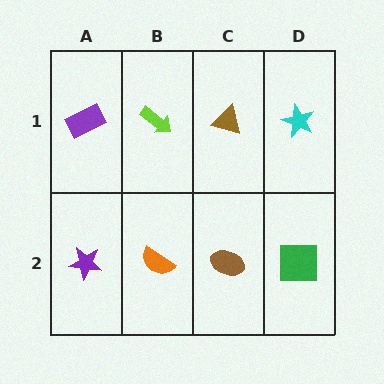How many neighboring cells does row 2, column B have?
3.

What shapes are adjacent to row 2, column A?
A purple rectangle (row 1, column A), an orange semicircle (row 2, column B).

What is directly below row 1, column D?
A green square.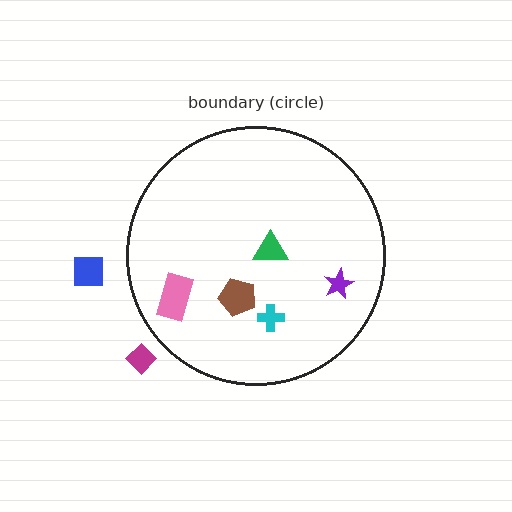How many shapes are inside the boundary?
5 inside, 2 outside.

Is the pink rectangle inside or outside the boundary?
Inside.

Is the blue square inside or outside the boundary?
Outside.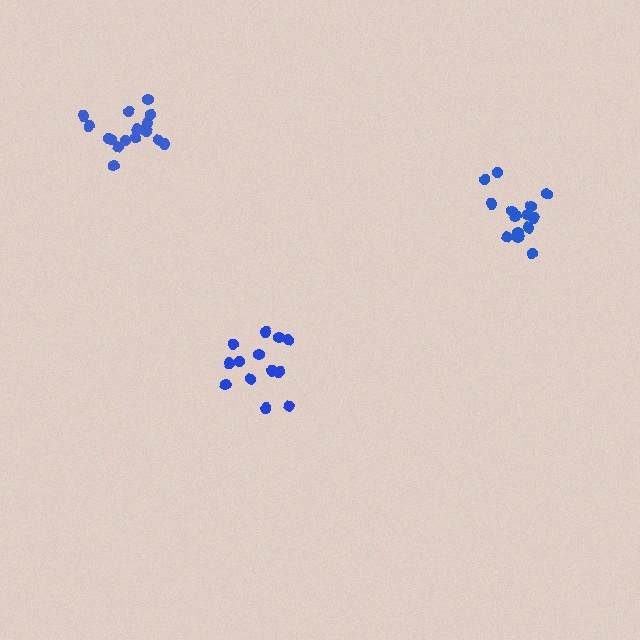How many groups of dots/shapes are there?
There are 3 groups.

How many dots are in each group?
Group 1: 14 dots, Group 2: 14 dots, Group 3: 17 dots (45 total).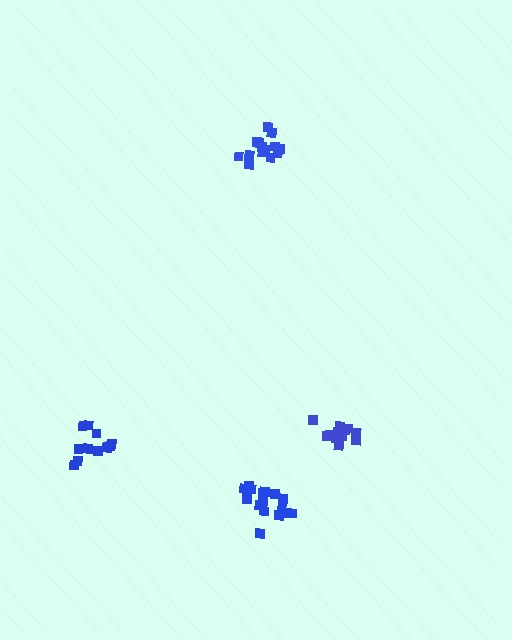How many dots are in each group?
Group 1: 14 dots, Group 2: 11 dots, Group 3: 17 dots, Group 4: 14 dots (56 total).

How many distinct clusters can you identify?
There are 4 distinct clusters.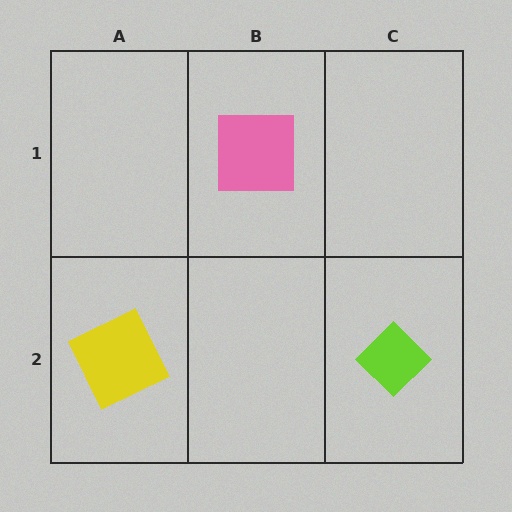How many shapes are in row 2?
2 shapes.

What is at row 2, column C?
A lime diamond.